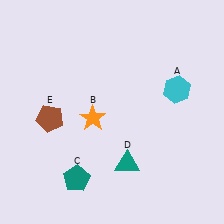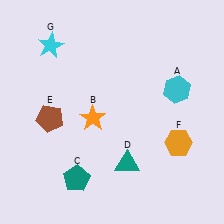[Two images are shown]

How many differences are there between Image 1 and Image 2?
There are 2 differences between the two images.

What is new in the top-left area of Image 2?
A cyan star (G) was added in the top-left area of Image 2.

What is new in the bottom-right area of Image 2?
An orange hexagon (F) was added in the bottom-right area of Image 2.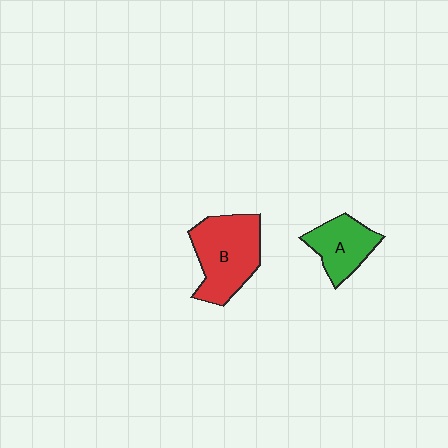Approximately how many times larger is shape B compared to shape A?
Approximately 1.6 times.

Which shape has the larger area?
Shape B (red).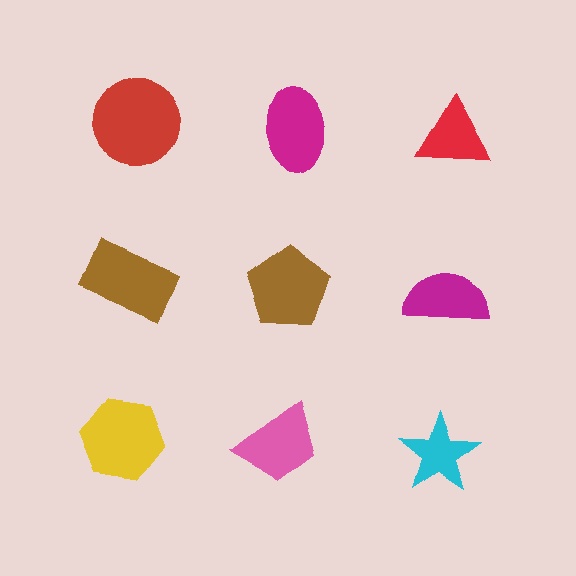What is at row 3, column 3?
A cyan star.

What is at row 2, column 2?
A brown pentagon.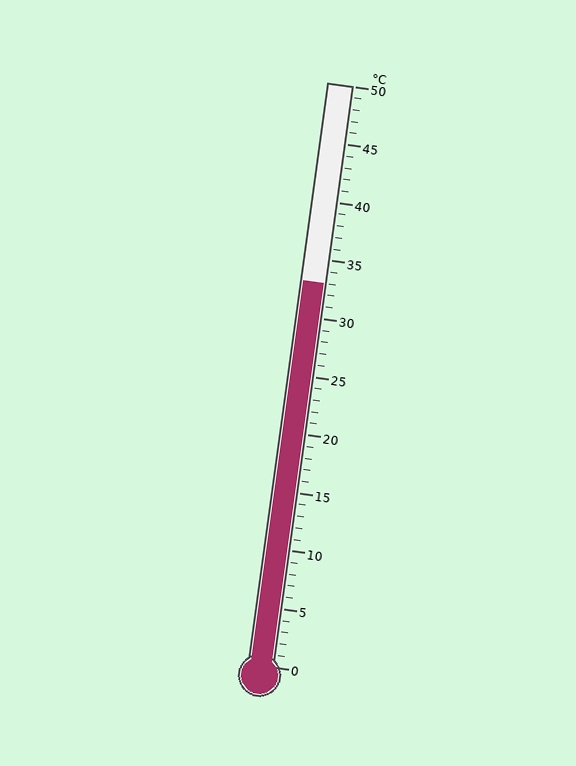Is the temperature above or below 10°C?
The temperature is above 10°C.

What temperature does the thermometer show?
The thermometer shows approximately 33°C.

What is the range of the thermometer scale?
The thermometer scale ranges from 0°C to 50°C.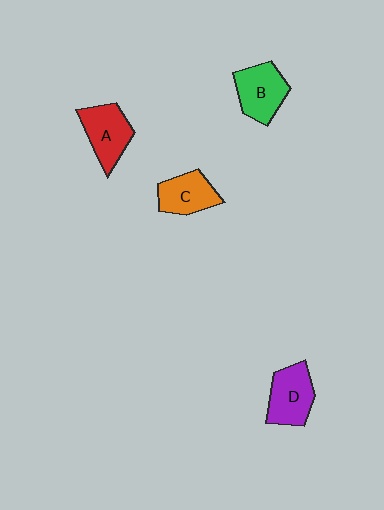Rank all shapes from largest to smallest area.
From largest to smallest: D (purple), B (green), A (red), C (orange).